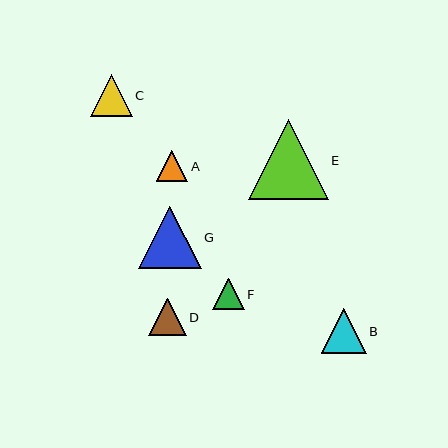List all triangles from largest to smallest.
From largest to smallest: E, G, B, C, D, F, A.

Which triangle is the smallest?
Triangle A is the smallest with a size of approximately 31 pixels.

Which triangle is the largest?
Triangle E is the largest with a size of approximately 80 pixels.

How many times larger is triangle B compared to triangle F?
Triangle B is approximately 1.4 times the size of triangle F.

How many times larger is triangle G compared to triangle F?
Triangle G is approximately 2.0 times the size of triangle F.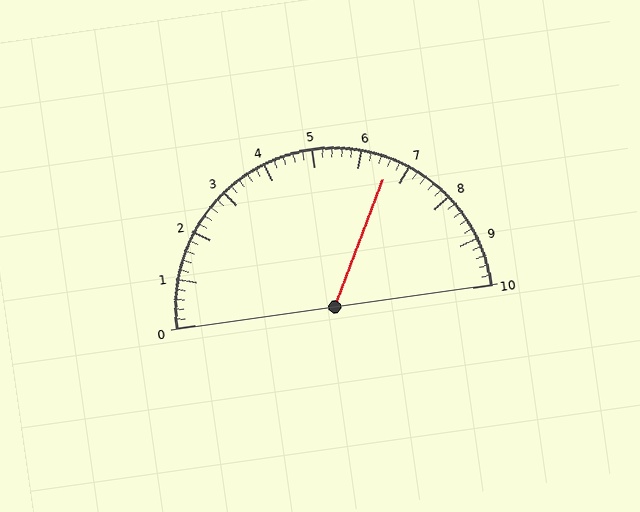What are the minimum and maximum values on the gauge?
The gauge ranges from 0 to 10.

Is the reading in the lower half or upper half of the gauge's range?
The reading is in the upper half of the range (0 to 10).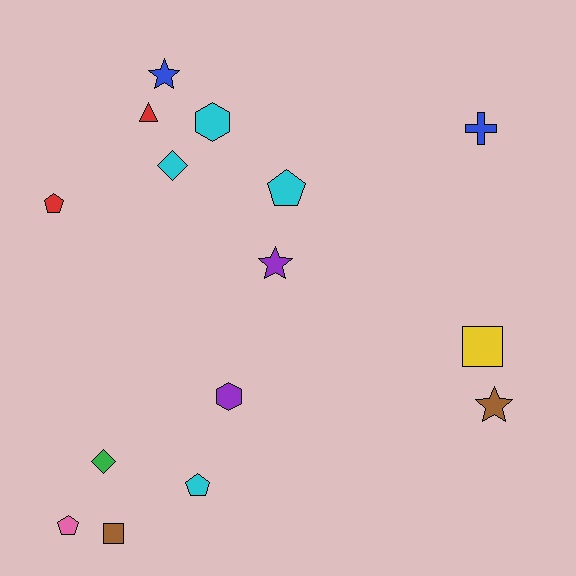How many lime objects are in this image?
There are no lime objects.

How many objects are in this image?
There are 15 objects.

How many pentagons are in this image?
There are 4 pentagons.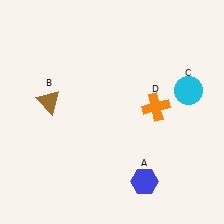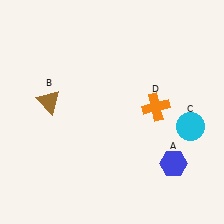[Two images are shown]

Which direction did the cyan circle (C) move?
The cyan circle (C) moved down.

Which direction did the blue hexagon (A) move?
The blue hexagon (A) moved right.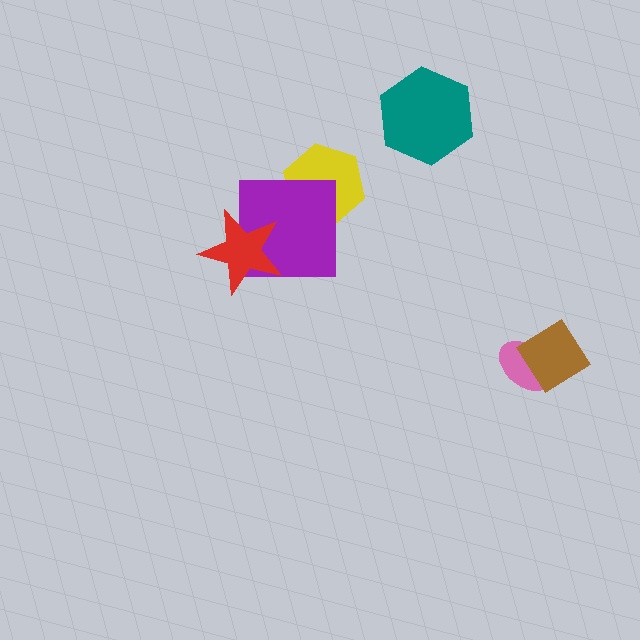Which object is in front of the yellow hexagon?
The purple square is in front of the yellow hexagon.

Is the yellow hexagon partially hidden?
Yes, it is partially covered by another shape.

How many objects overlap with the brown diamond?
1 object overlaps with the brown diamond.